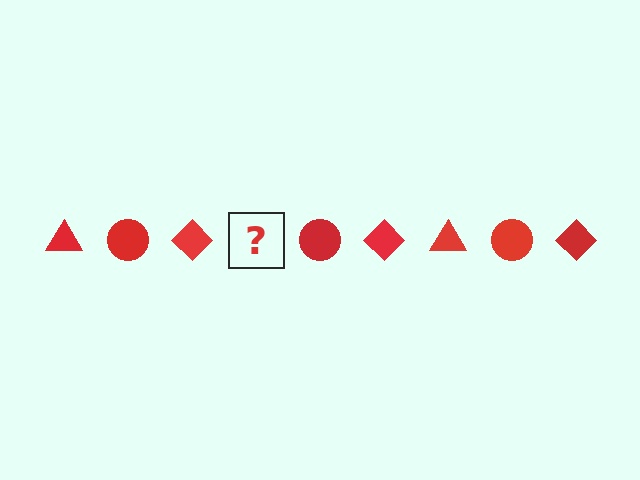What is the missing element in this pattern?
The missing element is a red triangle.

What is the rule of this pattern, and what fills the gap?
The rule is that the pattern cycles through triangle, circle, diamond shapes in red. The gap should be filled with a red triangle.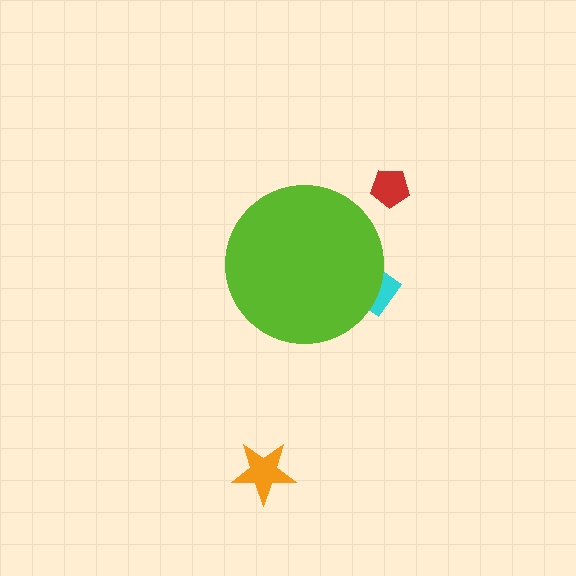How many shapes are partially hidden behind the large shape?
1 shape is partially hidden.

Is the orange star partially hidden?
No, the orange star is fully visible.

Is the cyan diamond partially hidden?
Yes, the cyan diamond is partially hidden behind the lime circle.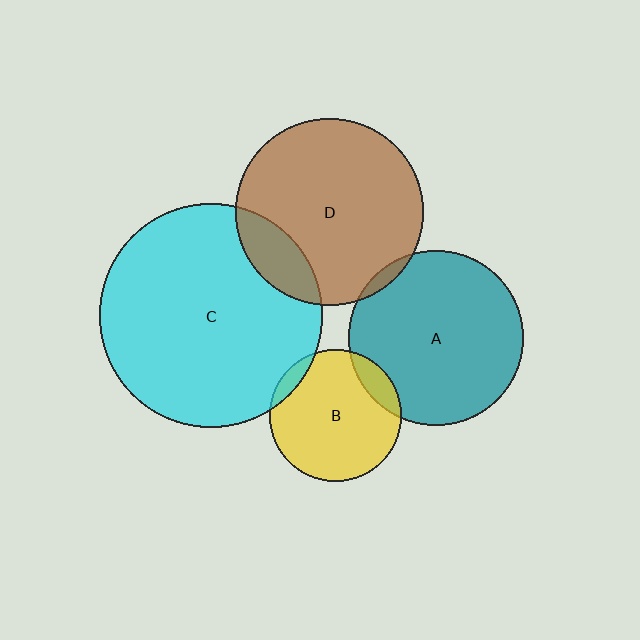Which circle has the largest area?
Circle C (cyan).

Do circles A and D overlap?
Yes.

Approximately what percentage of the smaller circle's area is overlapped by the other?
Approximately 5%.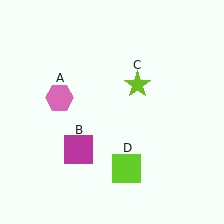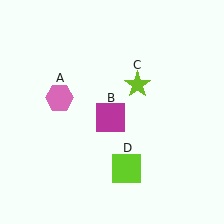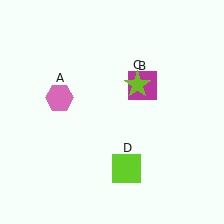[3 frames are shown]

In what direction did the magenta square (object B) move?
The magenta square (object B) moved up and to the right.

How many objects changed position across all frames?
1 object changed position: magenta square (object B).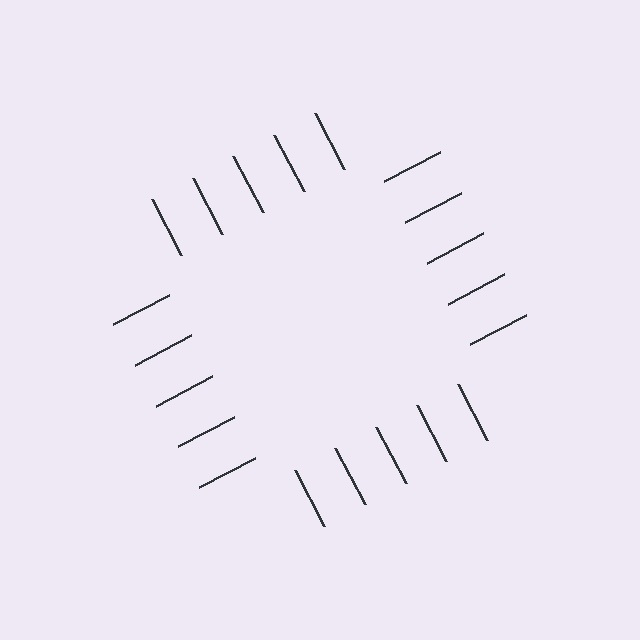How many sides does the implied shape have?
4 sides — the line-ends trace a square.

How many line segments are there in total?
20 — 5 along each of the 4 edges.